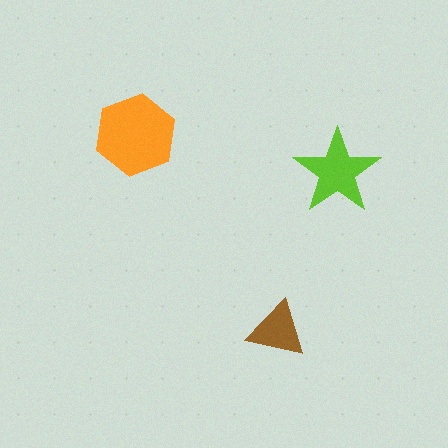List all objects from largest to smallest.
The orange hexagon, the lime star, the brown triangle.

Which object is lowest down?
The brown triangle is bottommost.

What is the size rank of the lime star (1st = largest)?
2nd.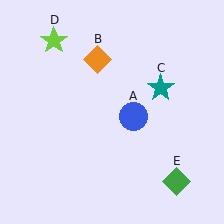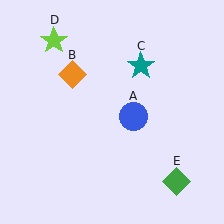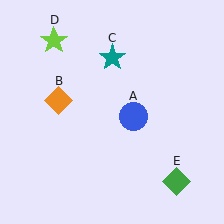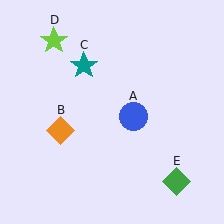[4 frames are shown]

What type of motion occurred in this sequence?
The orange diamond (object B), teal star (object C) rotated counterclockwise around the center of the scene.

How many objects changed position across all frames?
2 objects changed position: orange diamond (object B), teal star (object C).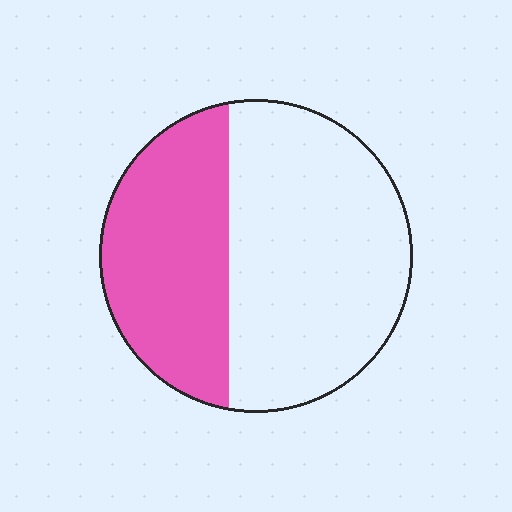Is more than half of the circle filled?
No.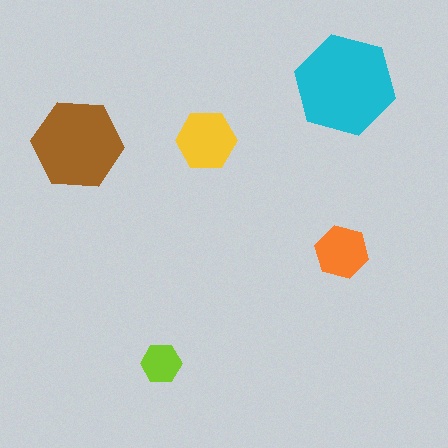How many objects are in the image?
There are 5 objects in the image.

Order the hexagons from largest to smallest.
the cyan one, the brown one, the yellow one, the orange one, the lime one.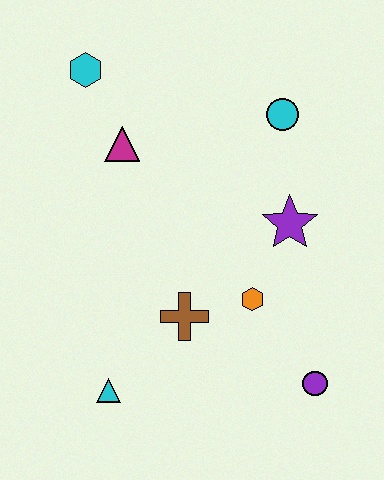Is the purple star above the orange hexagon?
Yes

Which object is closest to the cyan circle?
The purple star is closest to the cyan circle.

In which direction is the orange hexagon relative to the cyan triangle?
The orange hexagon is to the right of the cyan triangle.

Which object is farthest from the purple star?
The cyan hexagon is farthest from the purple star.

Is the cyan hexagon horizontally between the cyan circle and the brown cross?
No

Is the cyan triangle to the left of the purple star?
Yes